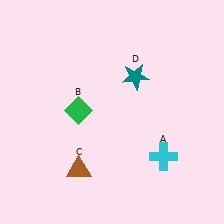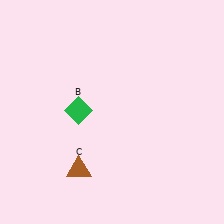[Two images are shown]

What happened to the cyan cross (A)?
The cyan cross (A) was removed in Image 2. It was in the bottom-right area of Image 1.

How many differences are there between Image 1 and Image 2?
There are 2 differences between the two images.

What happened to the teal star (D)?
The teal star (D) was removed in Image 2. It was in the top-right area of Image 1.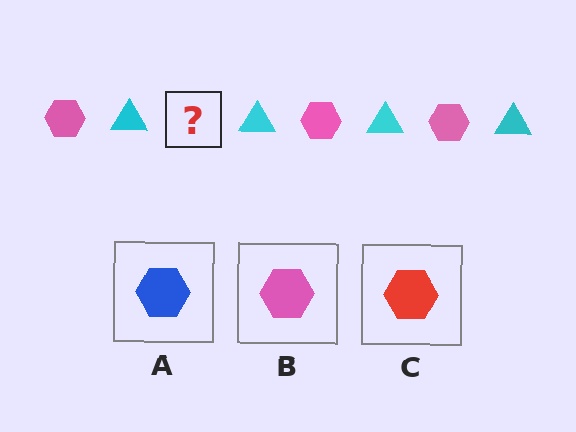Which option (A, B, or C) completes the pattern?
B.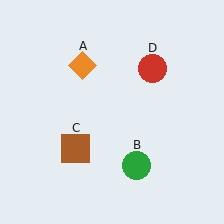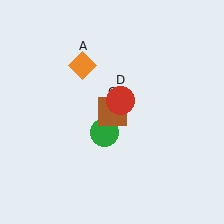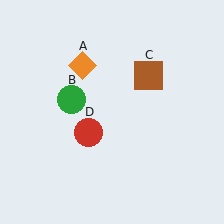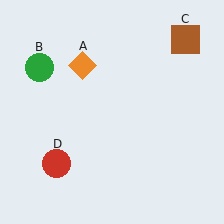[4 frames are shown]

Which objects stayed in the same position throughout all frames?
Orange diamond (object A) remained stationary.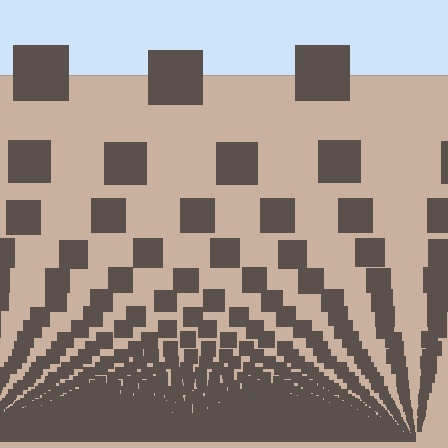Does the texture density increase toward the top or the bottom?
Density increases toward the bottom.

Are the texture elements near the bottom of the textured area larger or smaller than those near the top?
Smaller. The gradient is inverted — elements near the bottom are smaller and denser.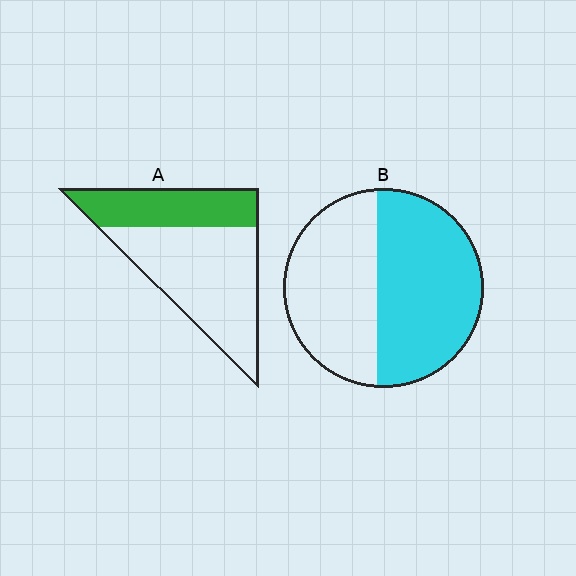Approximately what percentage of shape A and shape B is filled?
A is approximately 35% and B is approximately 55%.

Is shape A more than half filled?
No.